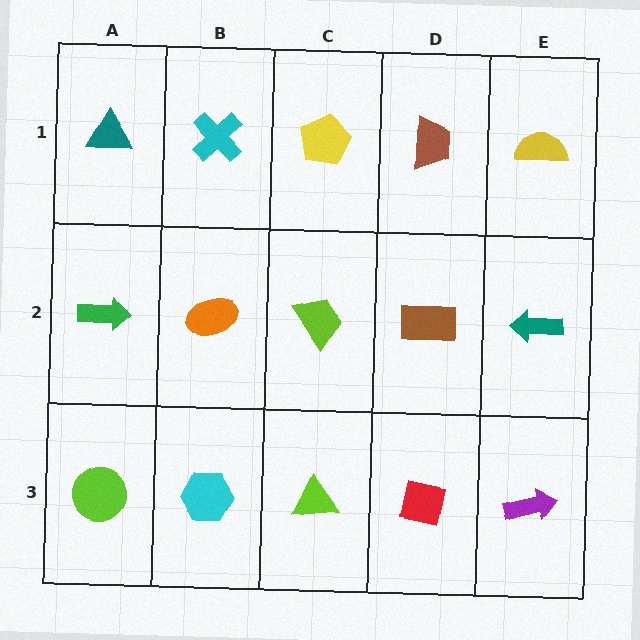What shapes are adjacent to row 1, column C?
A lime trapezoid (row 2, column C), a cyan cross (row 1, column B), a brown trapezoid (row 1, column D).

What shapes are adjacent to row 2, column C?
A yellow pentagon (row 1, column C), a lime triangle (row 3, column C), an orange ellipse (row 2, column B), a brown rectangle (row 2, column D).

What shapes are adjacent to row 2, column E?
A yellow semicircle (row 1, column E), a purple arrow (row 3, column E), a brown rectangle (row 2, column D).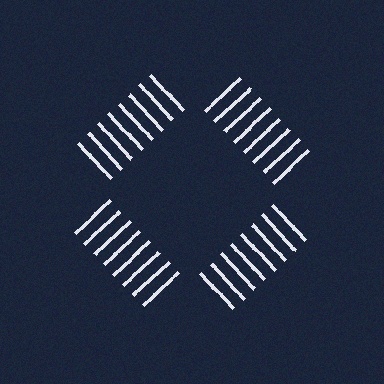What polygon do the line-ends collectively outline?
An illusory square — the line segments terminate on its edges but no continuous stroke is drawn.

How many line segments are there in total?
32 — 8 along each of the 4 edges.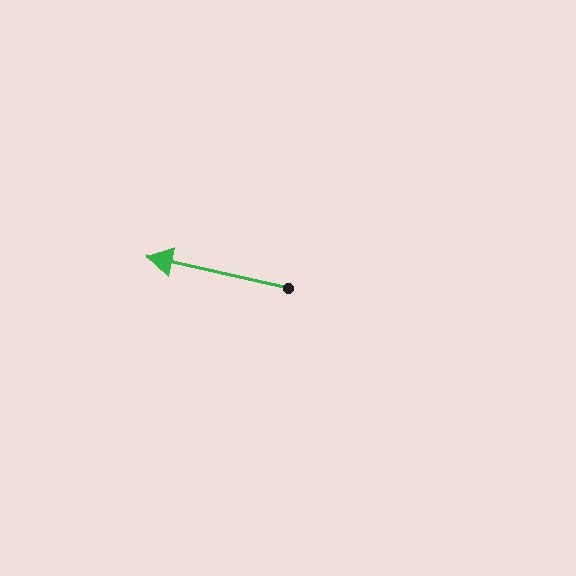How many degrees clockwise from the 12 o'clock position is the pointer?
Approximately 283 degrees.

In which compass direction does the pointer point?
West.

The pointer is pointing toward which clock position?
Roughly 9 o'clock.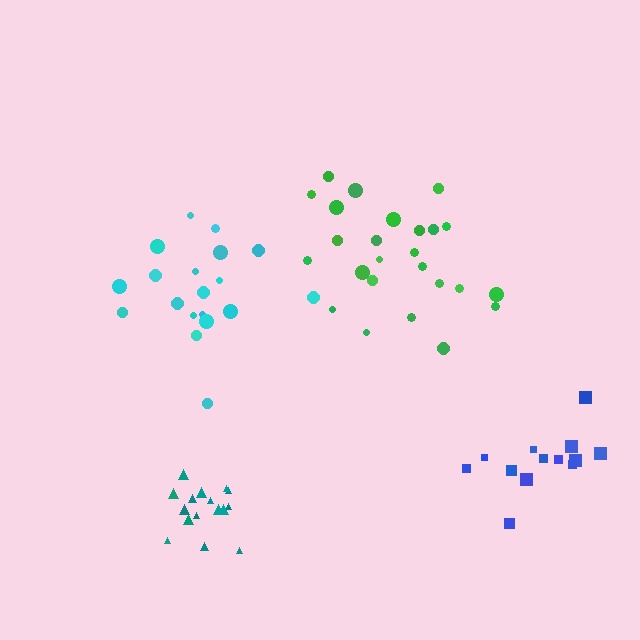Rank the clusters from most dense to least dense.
teal, blue, green, cyan.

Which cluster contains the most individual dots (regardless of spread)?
Green (25).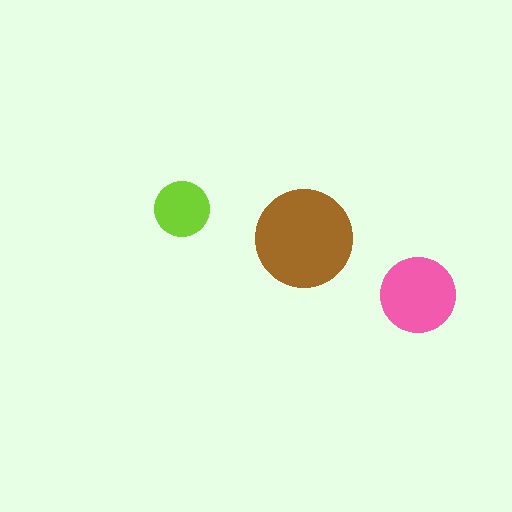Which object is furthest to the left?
The lime circle is leftmost.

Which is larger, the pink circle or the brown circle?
The brown one.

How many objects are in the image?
There are 3 objects in the image.